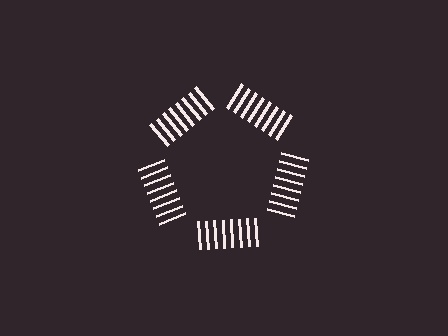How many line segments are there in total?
40 — 8 along each of the 5 edges.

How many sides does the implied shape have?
5 sides — the line-ends trace a pentagon.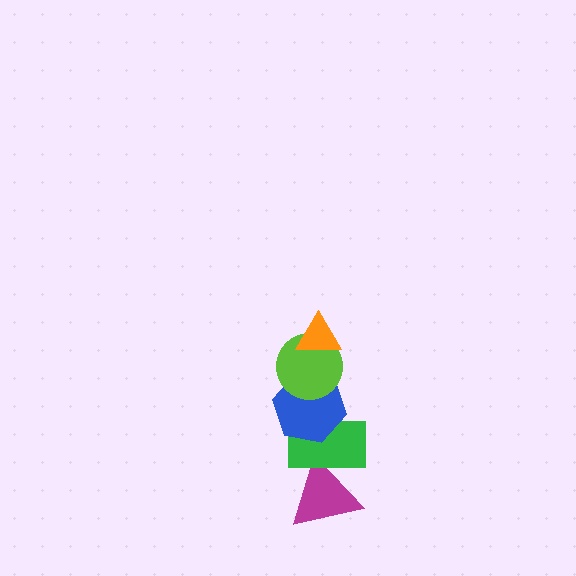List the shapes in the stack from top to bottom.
From top to bottom: the orange triangle, the lime circle, the blue hexagon, the green rectangle, the magenta triangle.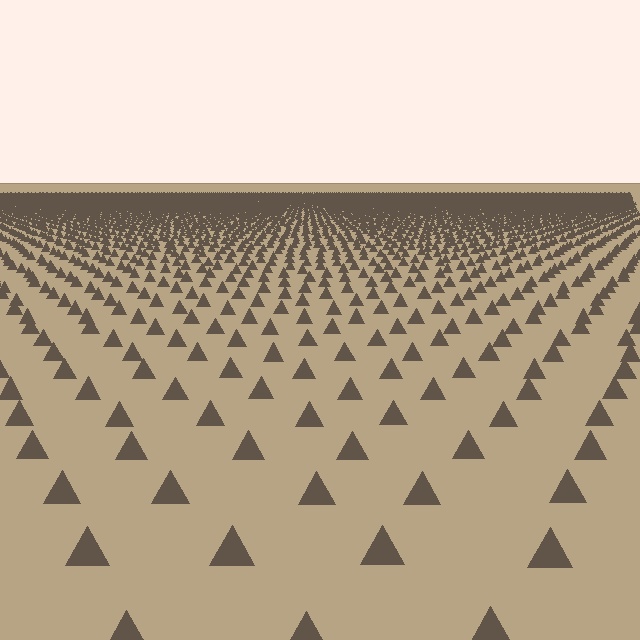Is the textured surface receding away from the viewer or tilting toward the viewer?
The surface is receding away from the viewer. Texture elements get smaller and denser toward the top.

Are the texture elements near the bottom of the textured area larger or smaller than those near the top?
Larger. Near the bottom, elements are closer to the viewer and appear at a bigger on-screen size.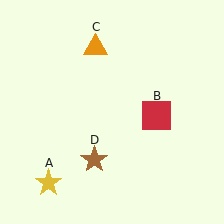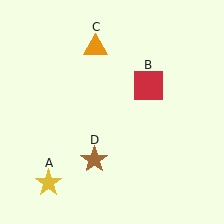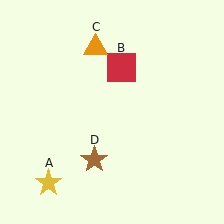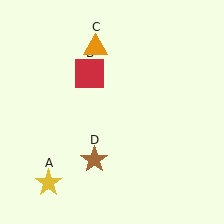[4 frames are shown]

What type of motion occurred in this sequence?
The red square (object B) rotated counterclockwise around the center of the scene.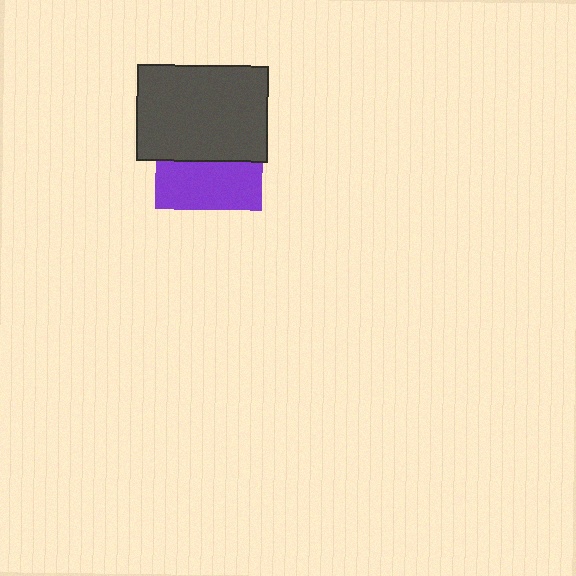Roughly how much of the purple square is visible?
A small part of it is visible (roughly 44%).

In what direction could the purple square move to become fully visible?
The purple square could move down. That would shift it out from behind the dark gray rectangle entirely.